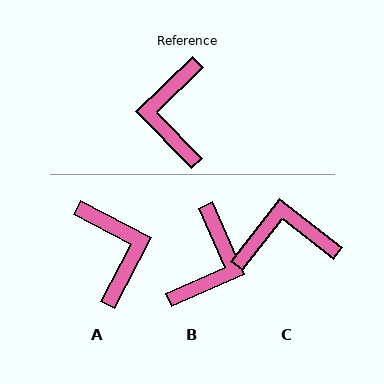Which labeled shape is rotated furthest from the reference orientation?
A, about 162 degrees away.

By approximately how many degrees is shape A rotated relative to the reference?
Approximately 162 degrees clockwise.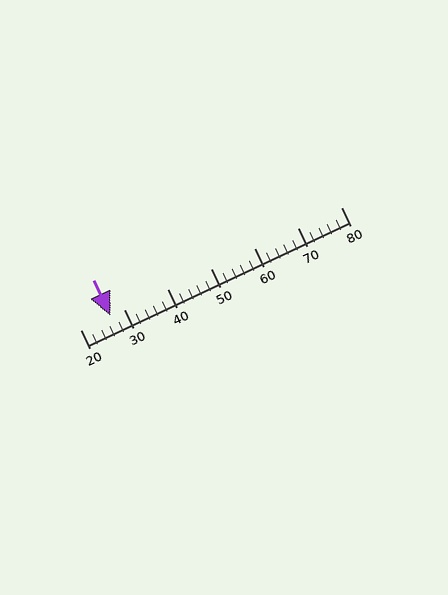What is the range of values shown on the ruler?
The ruler shows values from 20 to 80.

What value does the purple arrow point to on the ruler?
The purple arrow points to approximately 27.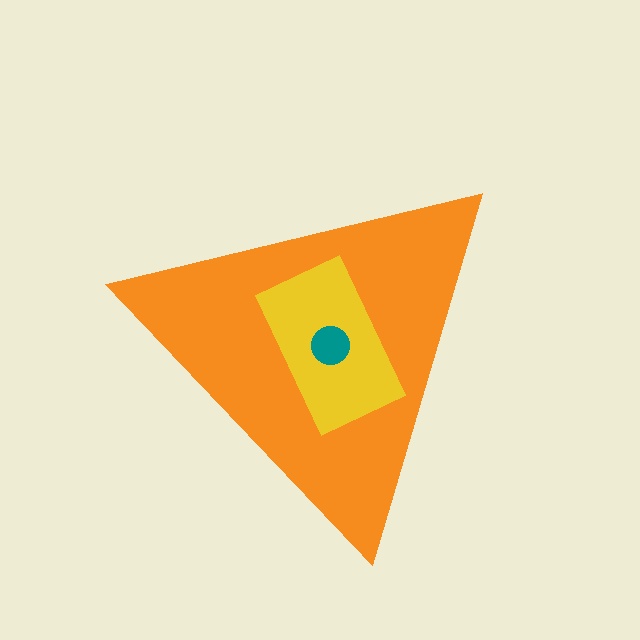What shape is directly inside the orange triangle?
The yellow rectangle.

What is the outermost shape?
The orange triangle.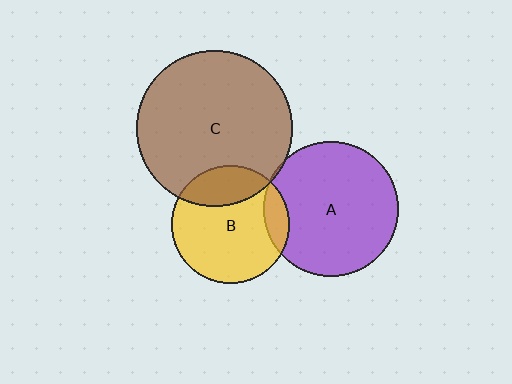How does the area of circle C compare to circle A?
Approximately 1.3 times.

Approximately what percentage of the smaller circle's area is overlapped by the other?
Approximately 5%.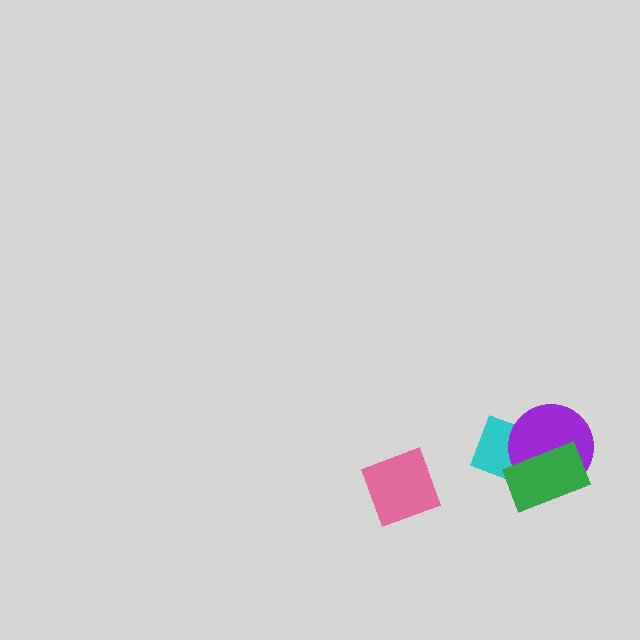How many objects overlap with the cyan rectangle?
2 objects overlap with the cyan rectangle.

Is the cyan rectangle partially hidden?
Yes, it is partially covered by another shape.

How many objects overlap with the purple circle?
2 objects overlap with the purple circle.